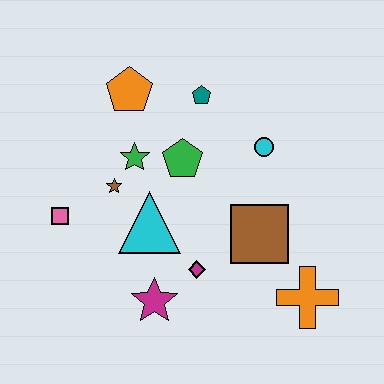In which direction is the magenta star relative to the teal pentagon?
The magenta star is below the teal pentagon.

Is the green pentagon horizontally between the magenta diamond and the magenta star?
Yes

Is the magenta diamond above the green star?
No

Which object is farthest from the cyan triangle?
The orange cross is farthest from the cyan triangle.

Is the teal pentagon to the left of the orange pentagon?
No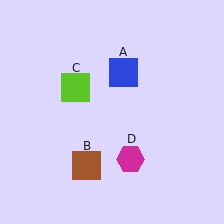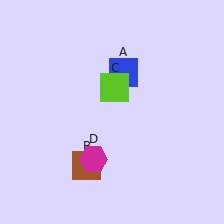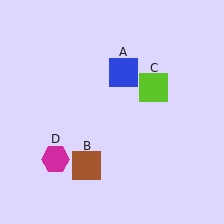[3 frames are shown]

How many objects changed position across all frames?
2 objects changed position: lime square (object C), magenta hexagon (object D).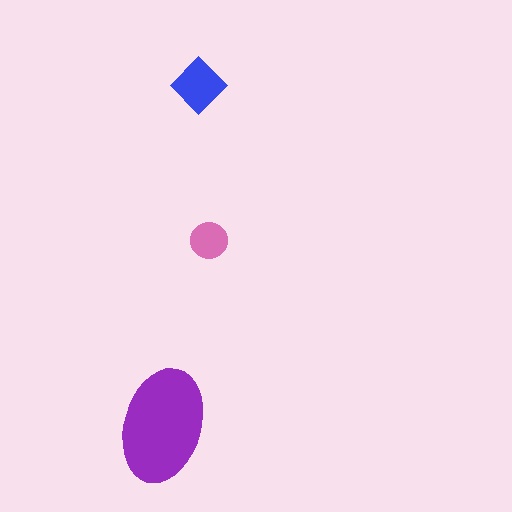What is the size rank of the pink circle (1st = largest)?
3rd.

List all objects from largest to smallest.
The purple ellipse, the blue diamond, the pink circle.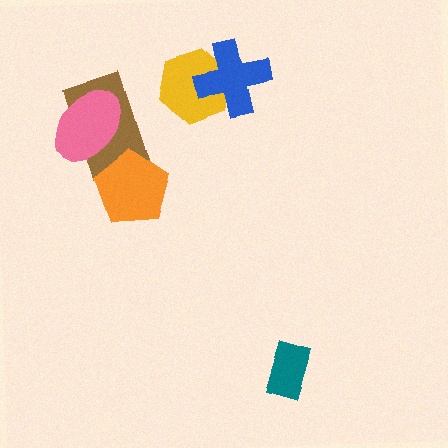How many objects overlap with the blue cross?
1 object overlaps with the blue cross.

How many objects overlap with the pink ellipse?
1 object overlaps with the pink ellipse.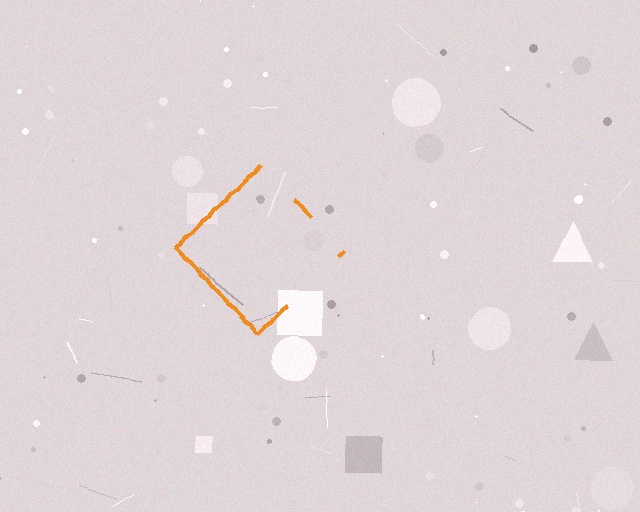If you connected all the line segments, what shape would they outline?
They would outline a diamond.